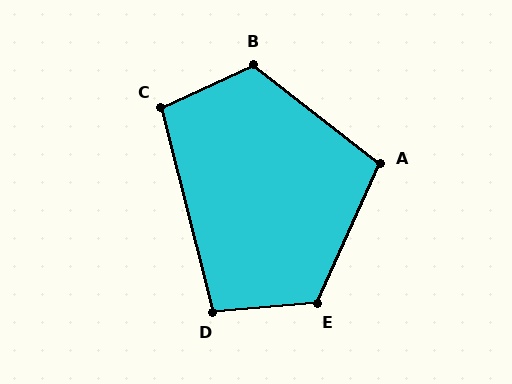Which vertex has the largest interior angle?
E, at approximately 119 degrees.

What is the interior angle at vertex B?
Approximately 117 degrees (obtuse).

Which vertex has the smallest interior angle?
D, at approximately 100 degrees.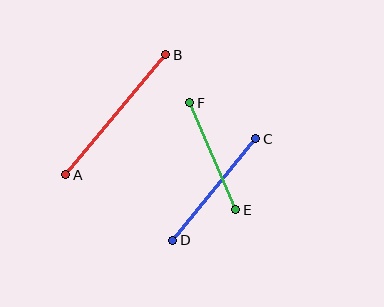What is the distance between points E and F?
The distance is approximately 117 pixels.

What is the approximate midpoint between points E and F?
The midpoint is at approximately (213, 156) pixels.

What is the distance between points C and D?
The distance is approximately 131 pixels.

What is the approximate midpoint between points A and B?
The midpoint is at approximately (116, 115) pixels.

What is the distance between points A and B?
The distance is approximately 156 pixels.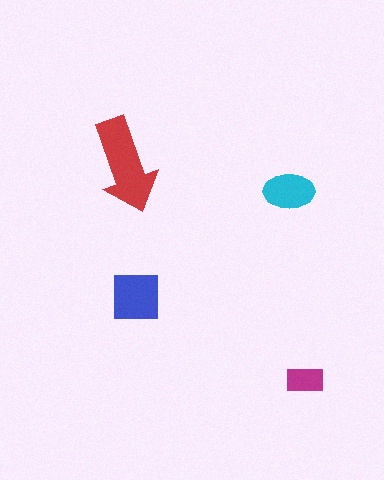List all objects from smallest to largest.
The magenta rectangle, the cyan ellipse, the blue square, the red arrow.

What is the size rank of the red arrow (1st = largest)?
1st.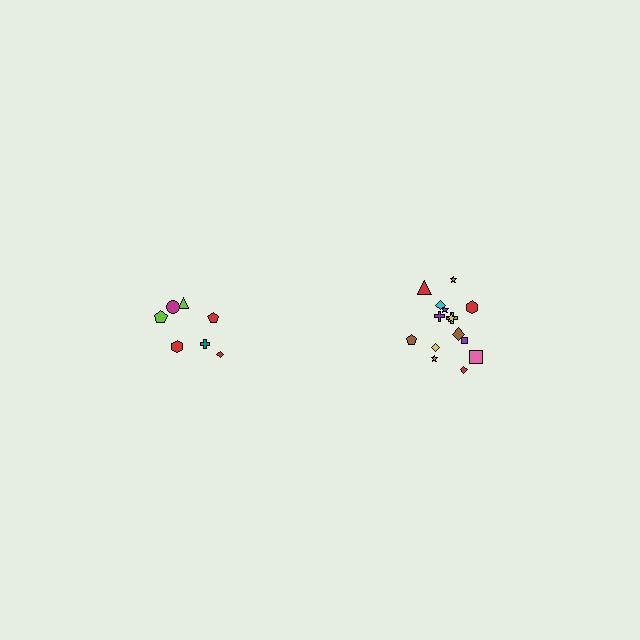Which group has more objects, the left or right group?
The right group.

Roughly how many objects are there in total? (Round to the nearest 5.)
Roughly 20 objects in total.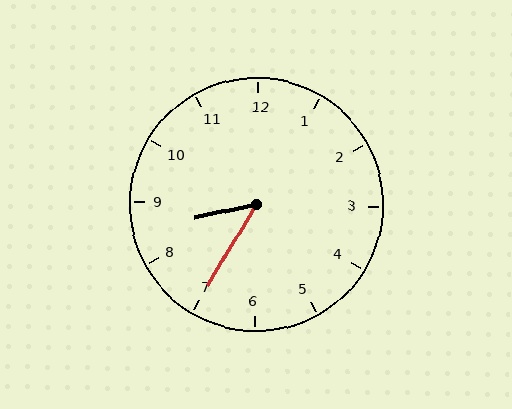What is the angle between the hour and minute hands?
Approximately 48 degrees.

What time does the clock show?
8:35.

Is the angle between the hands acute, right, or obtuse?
It is acute.